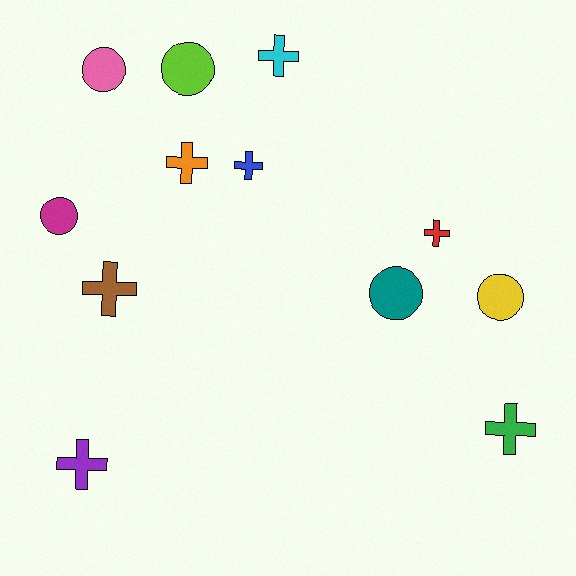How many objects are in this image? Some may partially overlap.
There are 12 objects.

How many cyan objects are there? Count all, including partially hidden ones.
There is 1 cyan object.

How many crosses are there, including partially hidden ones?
There are 7 crosses.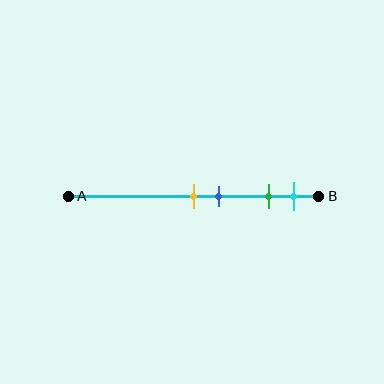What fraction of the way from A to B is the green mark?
The green mark is approximately 80% (0.8) of the way from A to B.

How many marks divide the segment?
There are 4 marks dividing the segment.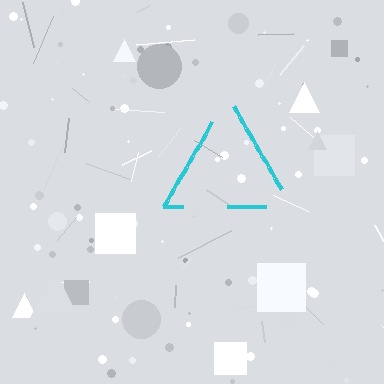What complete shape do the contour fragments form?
The contour fragments form a triangle.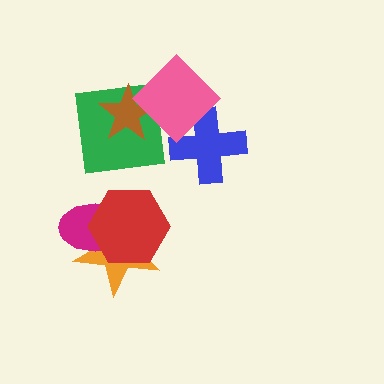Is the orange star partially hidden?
Yes, it is partially covered by another shape.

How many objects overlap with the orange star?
2 objects overlap with the orange star.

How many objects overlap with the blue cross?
1 object overlaps with the blue cross.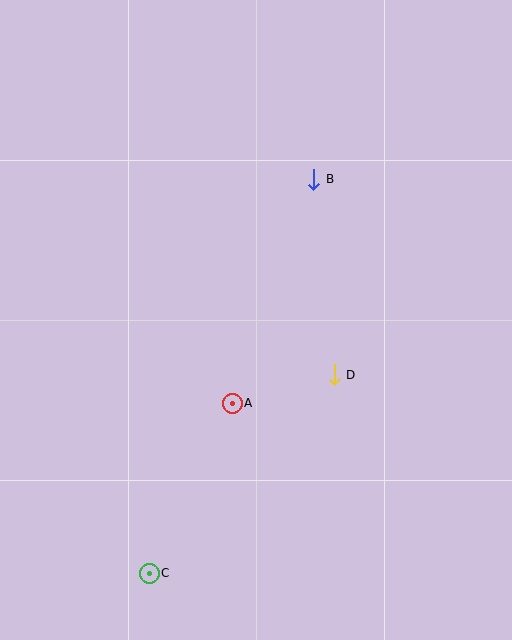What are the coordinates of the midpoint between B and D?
The midpoint between B and D is at (324, 277).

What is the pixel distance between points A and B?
The distance between A and B is 239 pixels.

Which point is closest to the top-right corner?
Point B is closest to the top-right corner.